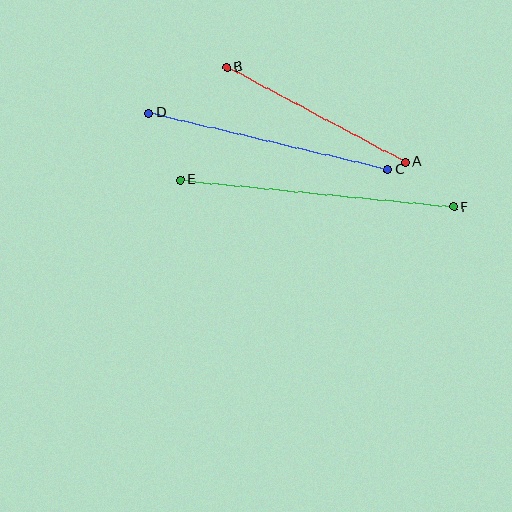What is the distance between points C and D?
The distance is approximately 245 pixels.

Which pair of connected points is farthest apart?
Points E and F are farthest apart.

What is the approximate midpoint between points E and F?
The midpoint is at approximately (317, 193) pixels.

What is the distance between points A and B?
The distance is approximately 202 pixels.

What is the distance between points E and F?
The distance is approximately 274 pixels.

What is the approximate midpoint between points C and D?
The midpoint is at approximately (268, 141) pixels.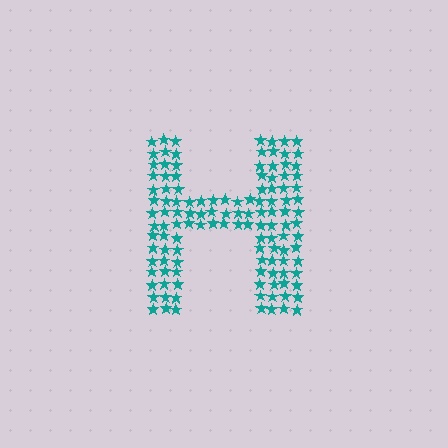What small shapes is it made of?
It is made of small stars.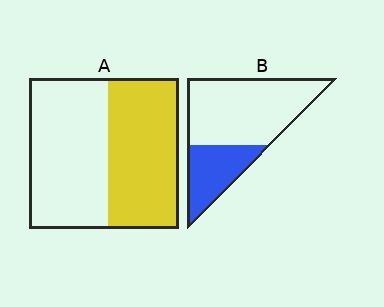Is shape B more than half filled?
No.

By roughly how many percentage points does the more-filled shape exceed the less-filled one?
By roughly 15 percentage points (A over B).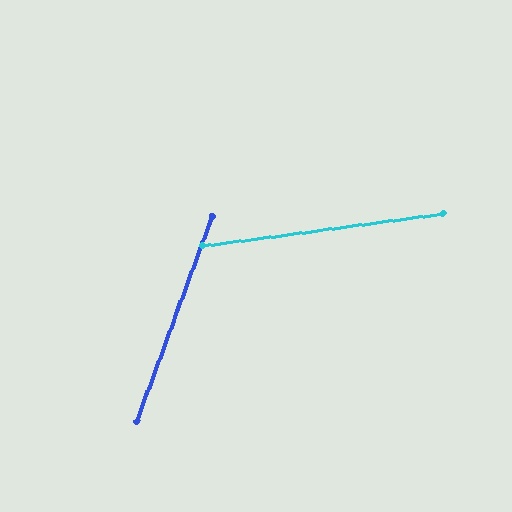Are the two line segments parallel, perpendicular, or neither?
Neither parallel nor perpendicular — they differ by about 62°.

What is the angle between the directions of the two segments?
Approximately 62 degrees.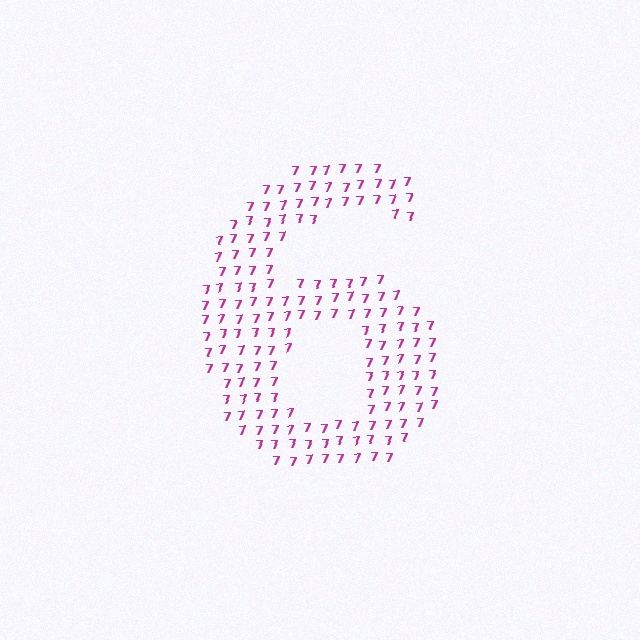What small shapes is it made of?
It is made of small digit 7's.